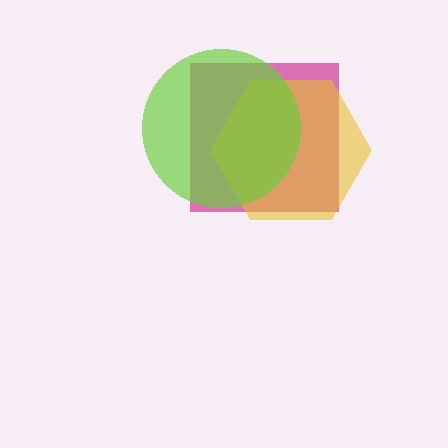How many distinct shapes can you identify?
There are 3 distinct shapes: a magenta square, a yellow hexagon, a lime circle.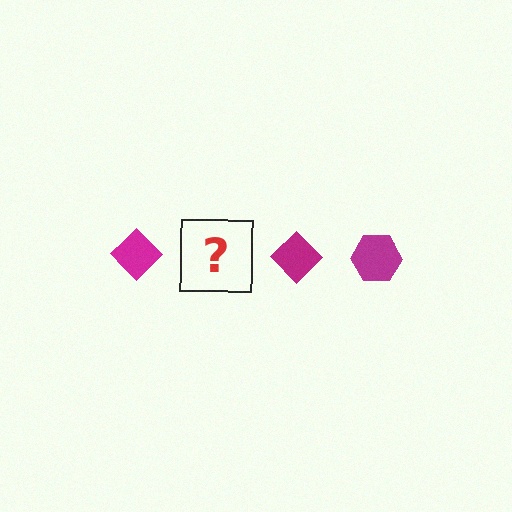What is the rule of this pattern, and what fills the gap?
The rule is that the pattern cycles through diamond, hexagon shapes in magenta. The gap should be filled with a magenta hexagon.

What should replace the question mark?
The question mark should be replaced with a magenta hexagon.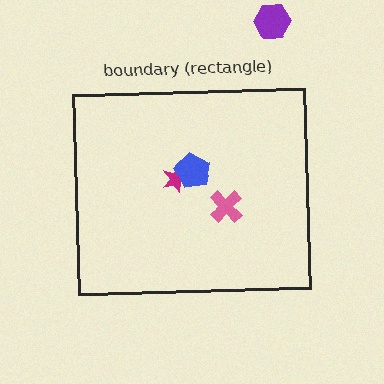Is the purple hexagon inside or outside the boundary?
Outside.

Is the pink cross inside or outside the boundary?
Inside.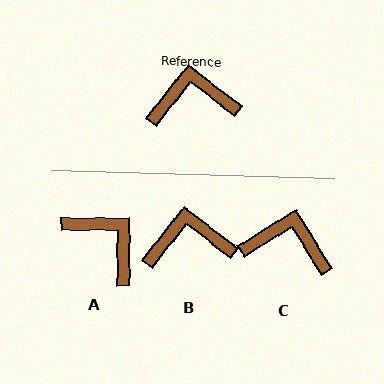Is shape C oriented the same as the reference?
No, it is off by about 20 degrees.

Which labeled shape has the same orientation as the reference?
B.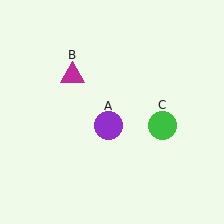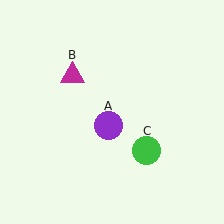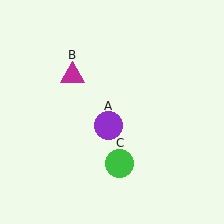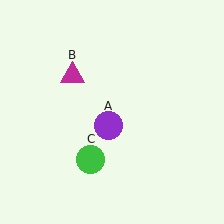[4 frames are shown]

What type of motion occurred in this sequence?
The green circle (object C) rotated clockwise around the center of the scene.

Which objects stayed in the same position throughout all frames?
Purple circle (object A) and magenta triangle (object B) remained stationary.